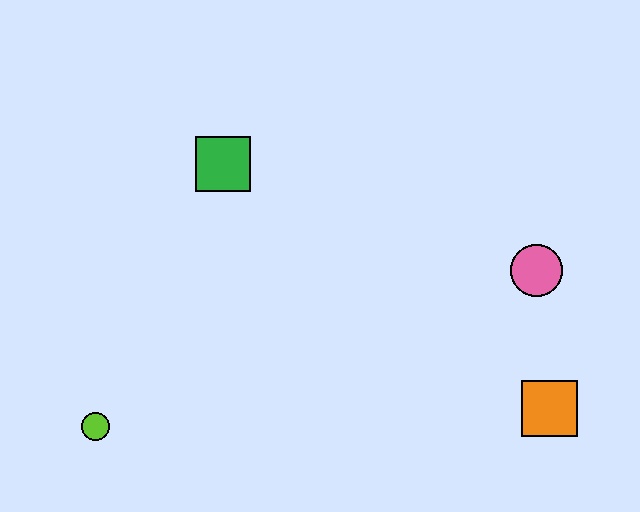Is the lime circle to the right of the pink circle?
No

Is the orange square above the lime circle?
Yes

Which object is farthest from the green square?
The orange square is farthest from the green square.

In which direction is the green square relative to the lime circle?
The green square is above the lime circle.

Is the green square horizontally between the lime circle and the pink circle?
Yes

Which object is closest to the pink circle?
The orange square is closest to the pink circle.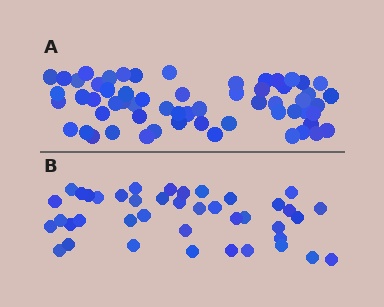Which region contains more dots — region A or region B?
Region A (the top region) has more dots.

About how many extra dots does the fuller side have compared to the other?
Region A has approximately 20 more dots than region B.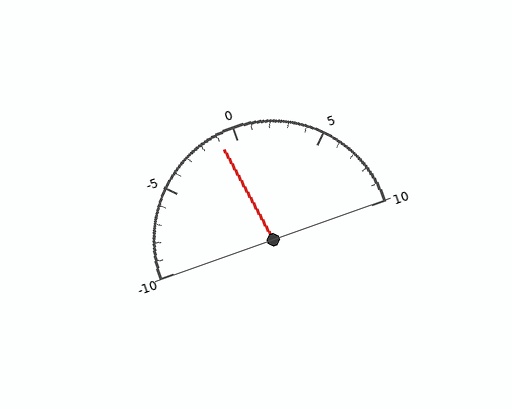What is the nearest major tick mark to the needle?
The nearest major tick mark is 0.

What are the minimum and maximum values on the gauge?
The gauge ranges from -10 to 10.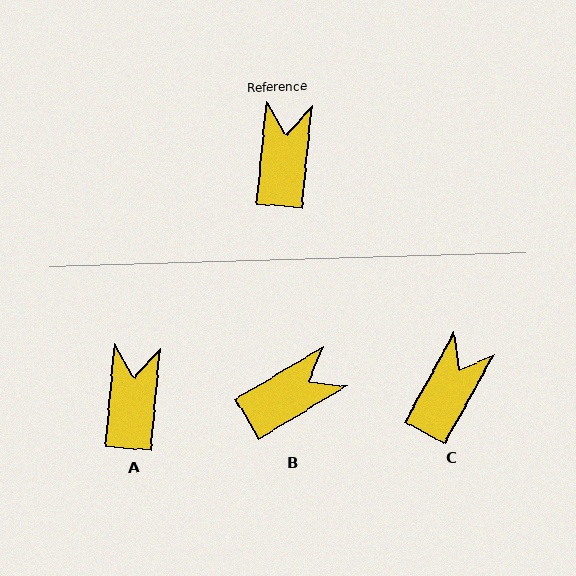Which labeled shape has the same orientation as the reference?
A.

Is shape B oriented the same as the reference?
No, it is off by about 54 degrees.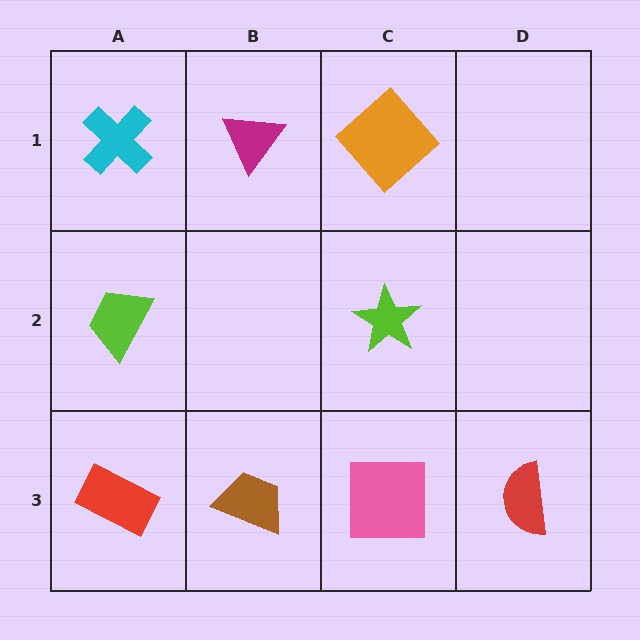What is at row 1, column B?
A magenta triangle.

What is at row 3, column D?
A red semicircle.